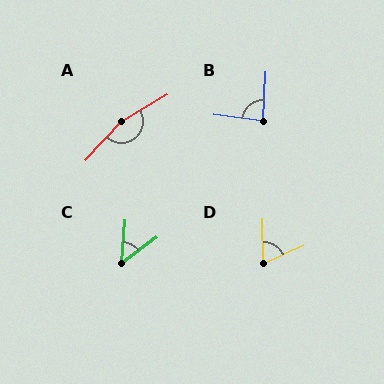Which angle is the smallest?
C, at approximately 48 degrees.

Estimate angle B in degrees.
Approximately 85 degrees.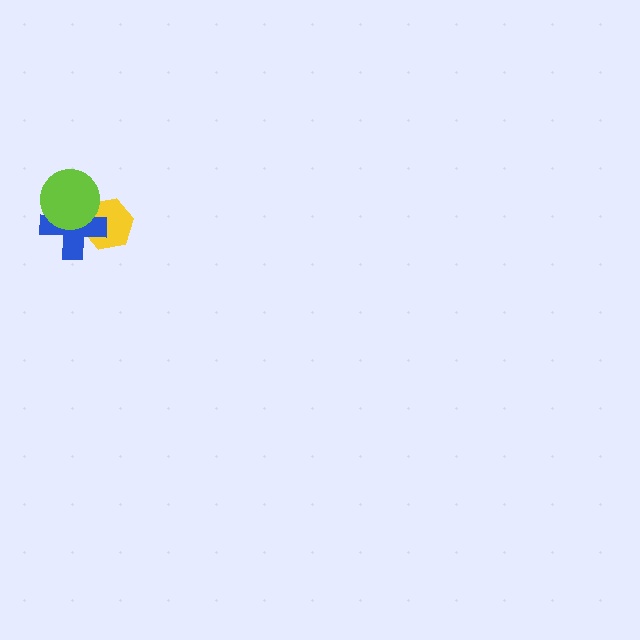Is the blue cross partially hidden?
Yes, it is partially covered by another shape.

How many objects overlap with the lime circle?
2 objects overlap with the lime circle.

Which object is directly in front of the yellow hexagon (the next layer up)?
The blue cross is directly in front of the yellow hexagon.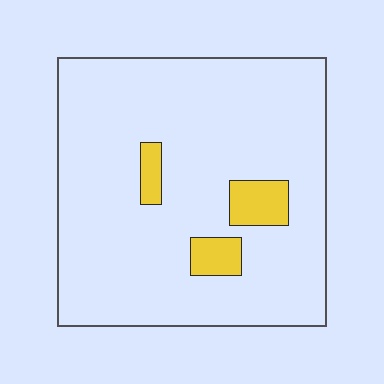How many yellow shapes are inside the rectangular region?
3.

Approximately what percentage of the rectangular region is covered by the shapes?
Approximately 10%.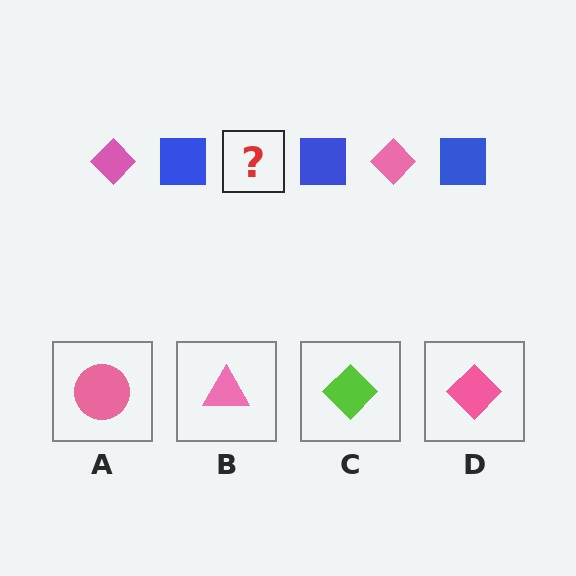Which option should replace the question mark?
Option D.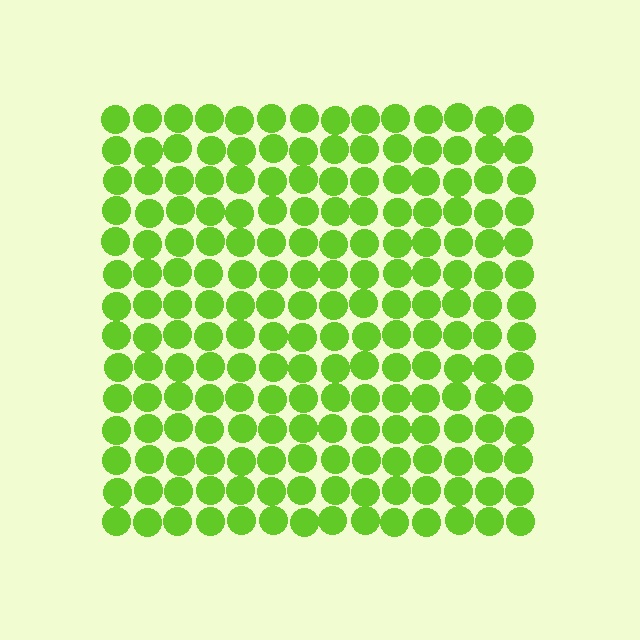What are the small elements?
The small elements are circles.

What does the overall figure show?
The overall figure shows a square.